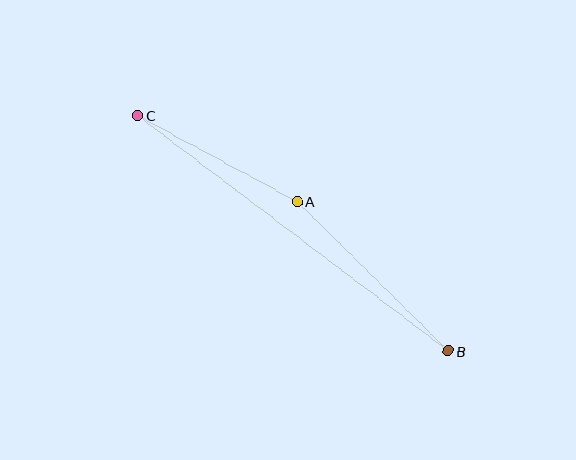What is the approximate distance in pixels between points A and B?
The distance between A and B is approximately 213 pixels.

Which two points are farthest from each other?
Points B and C are farthest from each other.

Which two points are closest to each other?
Points A and C are closest to each other.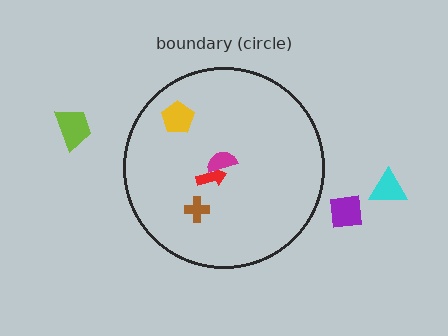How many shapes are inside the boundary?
4 inside, 3 outside.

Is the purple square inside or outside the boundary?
Outside.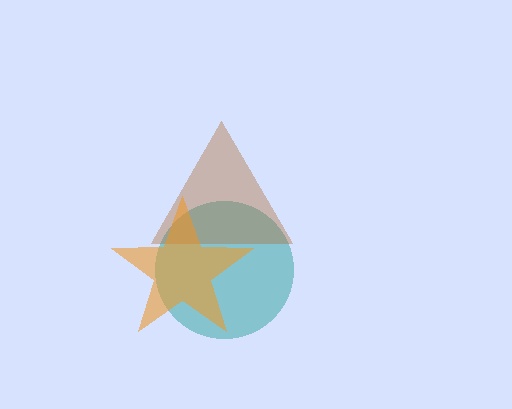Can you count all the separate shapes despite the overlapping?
Yes, there are 3 separate shapes.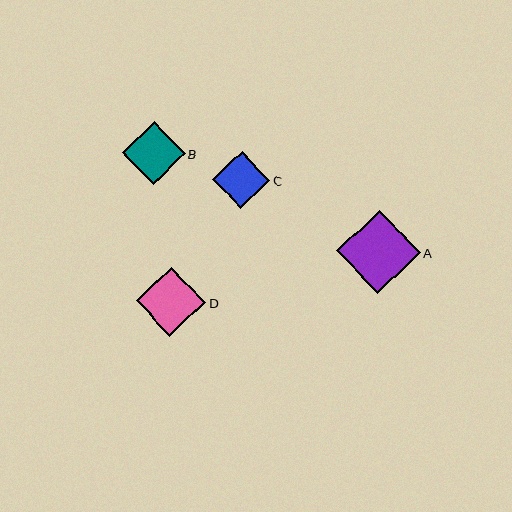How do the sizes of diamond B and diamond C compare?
Diamond B and diamond C are approximately the same size.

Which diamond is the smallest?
Diamond C is the smallest with a size of approximately 57 pixels.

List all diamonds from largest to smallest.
From largest to smallest: A, D, B, C.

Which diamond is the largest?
Diamond A is the largest with a size of approximately 83 pixels.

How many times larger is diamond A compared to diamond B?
Diamond A is approximately 1.3 times the size of diamond B.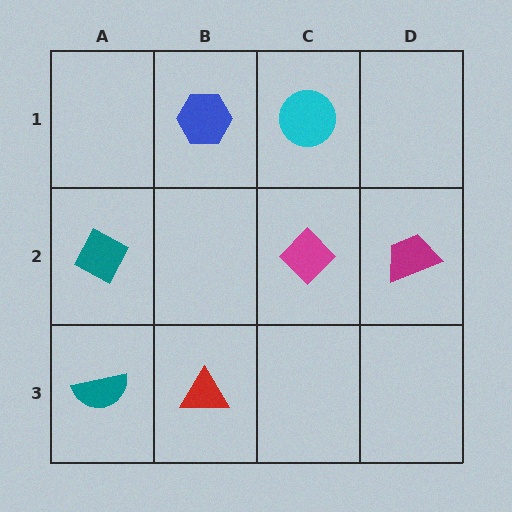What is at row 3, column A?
A teal semicircle.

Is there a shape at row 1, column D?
No, that cell is empty.